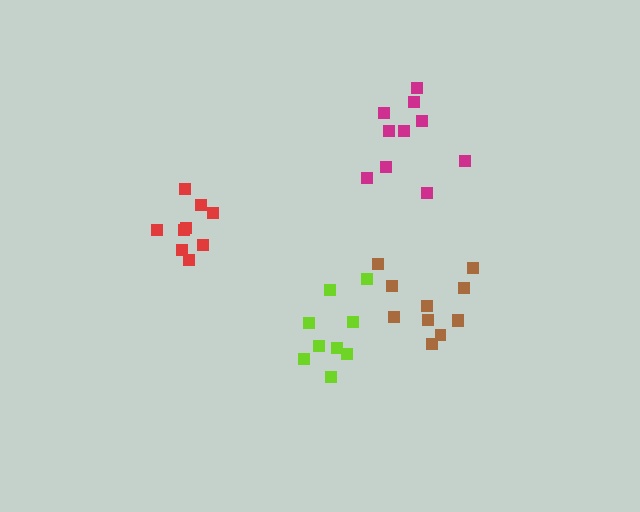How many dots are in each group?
Group 1: 9 dots, Group 2: 9 dots, Group 3: 10 dots, Group 4: 11 dots (39 total).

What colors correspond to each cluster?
The clusters are colored: red, lime, magenta, brown.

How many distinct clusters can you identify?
There are 4 distinct clusters.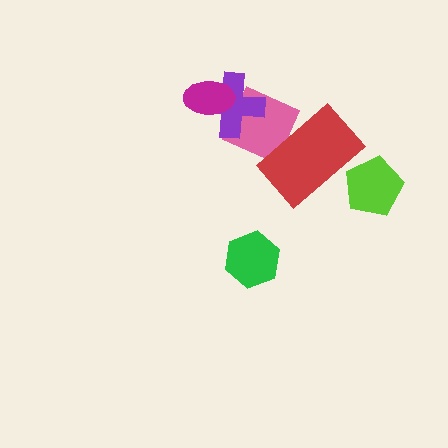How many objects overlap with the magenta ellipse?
2 objects overlap with the magenta ellipse.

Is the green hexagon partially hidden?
No, no other shape covers it.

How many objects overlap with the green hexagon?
0 objects overlap with the green hexagon.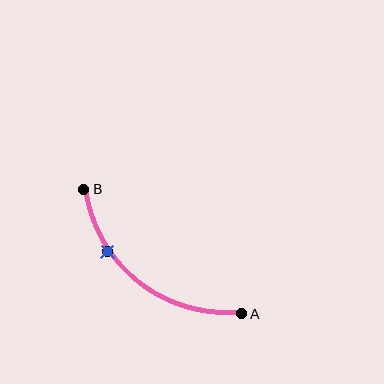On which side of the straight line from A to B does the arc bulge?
The arc bulges below and to the left of the straight line connecting A and B.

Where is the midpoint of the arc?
The arc midpoint is the point on the curve farthest from the straight line joining A and B. It sits below and to the left of that line.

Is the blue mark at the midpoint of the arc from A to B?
No. The blue mark lies on the arc but is closer to endpoint B. The arc midpoint would be at the point on the curve equidistant along the arc from both A and B.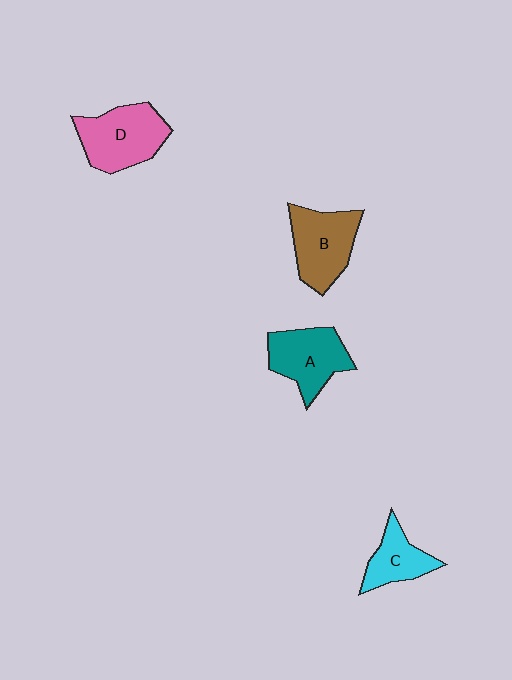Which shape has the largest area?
Shape D (pink).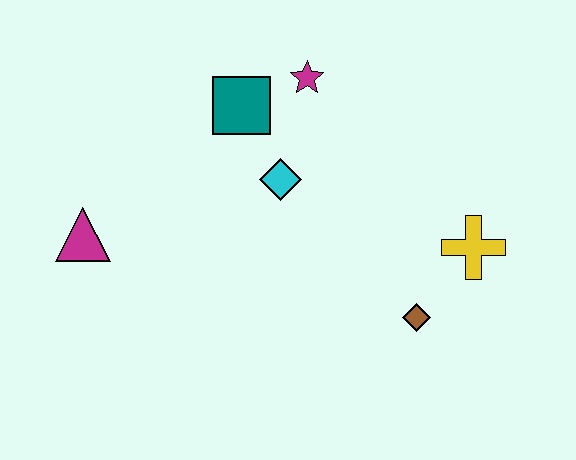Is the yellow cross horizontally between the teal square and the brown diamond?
No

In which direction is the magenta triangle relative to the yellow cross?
The magenta triangle is to the left of the yellow cross.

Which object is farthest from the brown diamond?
The magenta triangle is farthest from the brown diamond.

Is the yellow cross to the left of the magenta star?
No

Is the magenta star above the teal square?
Yes